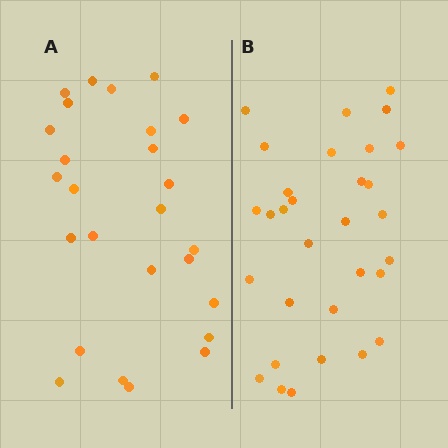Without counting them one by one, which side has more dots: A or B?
Region B (the right region) has more dots.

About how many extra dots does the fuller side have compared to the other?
Region B has about 5 more dots than region A.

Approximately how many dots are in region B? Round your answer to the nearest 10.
About 30 dots. (The exact count is 31, which rounds to 30.)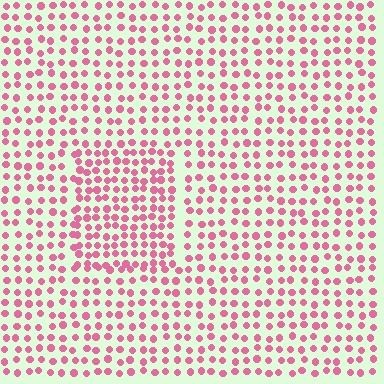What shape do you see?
I see a rectangle.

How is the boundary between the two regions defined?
The boundary is defined by a change in element density (approximately 1.5x ratio). All elements are the same color, size, and shape.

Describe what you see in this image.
The image contains small pink elements arranged at two different densities. A rectangle-shaped region is visible where the elements are more densely packed than the surrounding area.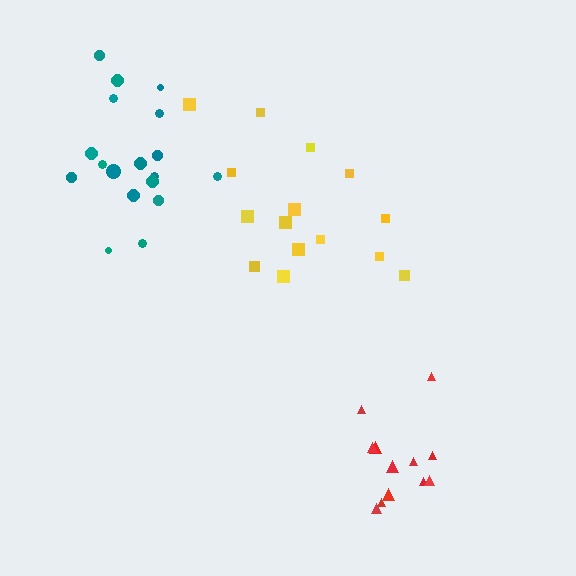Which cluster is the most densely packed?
Red.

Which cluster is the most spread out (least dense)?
Yellow.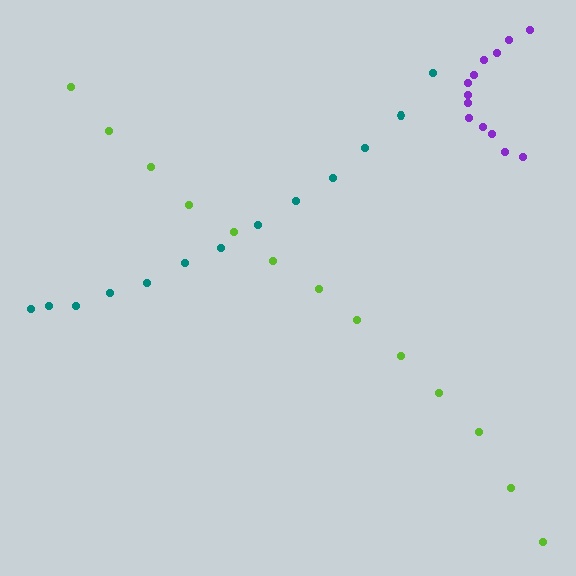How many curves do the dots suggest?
There are 3 distinct paths.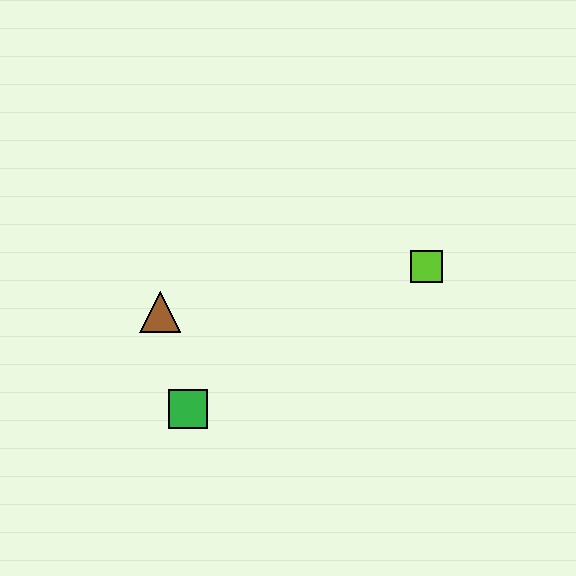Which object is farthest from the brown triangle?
The lime square is farthest from the brown triangle.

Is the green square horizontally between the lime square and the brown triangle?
Yes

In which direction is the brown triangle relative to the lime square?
The brown triangle is to the left of the lime square.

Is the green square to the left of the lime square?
Yes